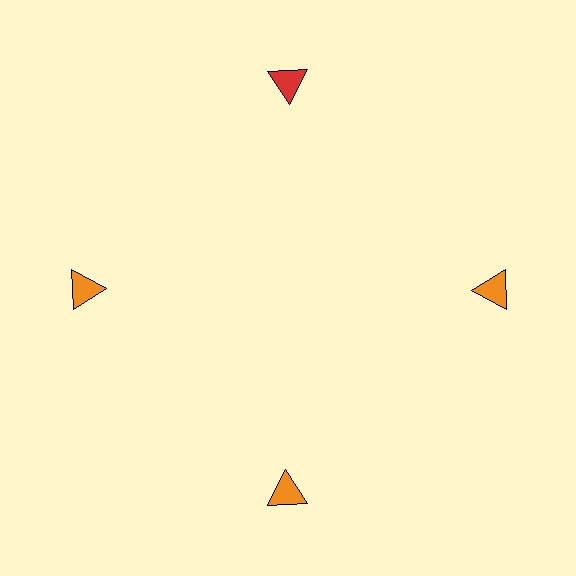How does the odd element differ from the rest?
It has a different color: red instead of orange.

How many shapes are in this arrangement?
There are 4 shapes arranged in a ring pattern.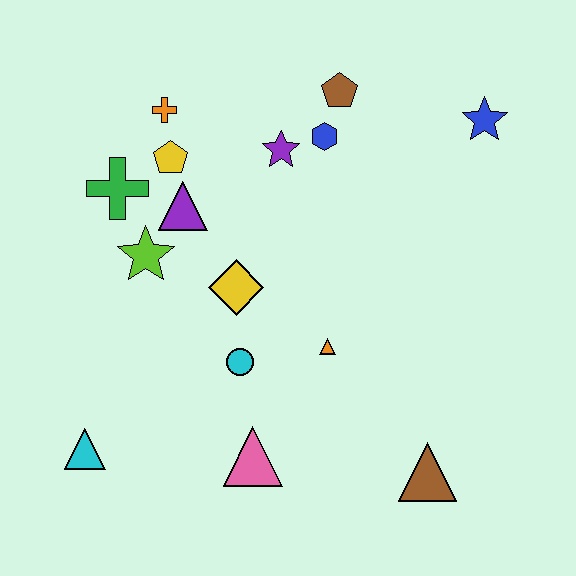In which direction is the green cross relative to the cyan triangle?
The green cross is above the cyan triangle.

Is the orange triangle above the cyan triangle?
Yes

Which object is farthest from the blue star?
The cyan triangle is farthest from the blue star.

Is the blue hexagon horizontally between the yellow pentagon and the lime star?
No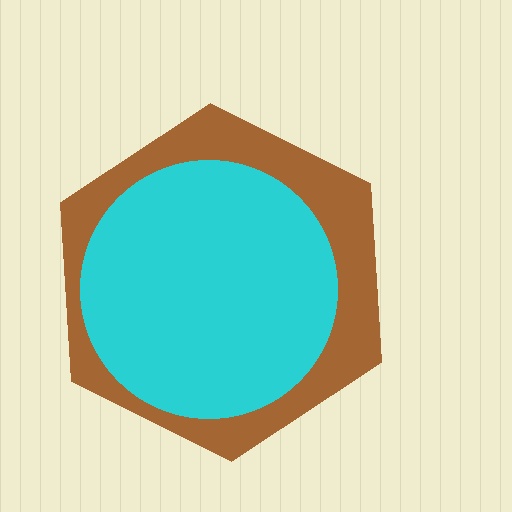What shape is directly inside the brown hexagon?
The cyan circle.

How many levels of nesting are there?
2.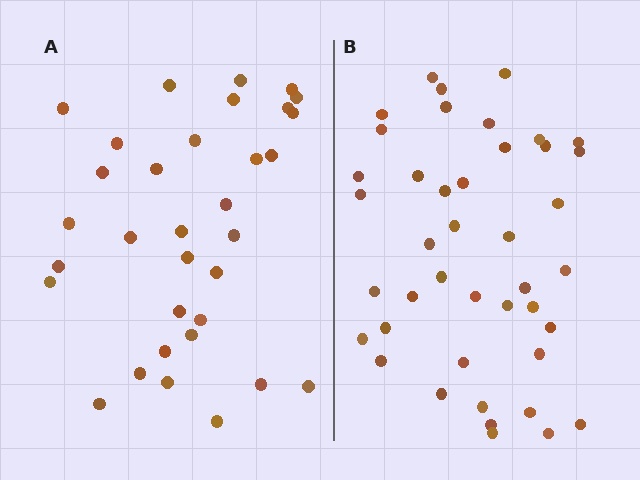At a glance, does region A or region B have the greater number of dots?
Region B (the right region) has more dots.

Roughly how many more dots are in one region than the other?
Region B has roughly 8 or so more dots than region A.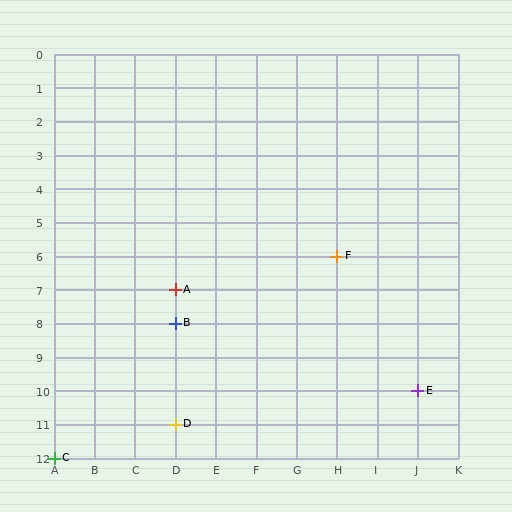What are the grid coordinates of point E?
Point E is at grid coordinates (J, 10).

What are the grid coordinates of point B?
Point B is at grid coordinates (D, 8).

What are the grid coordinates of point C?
Point C is at grid coordinates (A, 12).